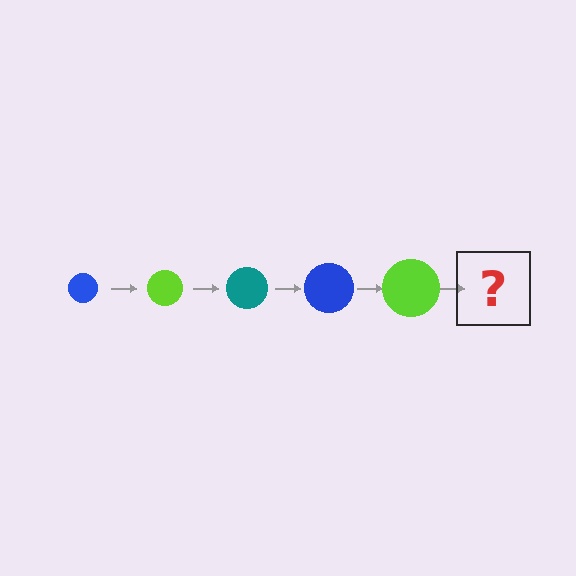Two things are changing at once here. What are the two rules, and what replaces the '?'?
The two rules are that the circle grows larger each step and the color cycles through blue, lime, and teal. The '?' should be a teal circle, larger than the previous one.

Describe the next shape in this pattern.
It should be a teal circle, larger than the previous one.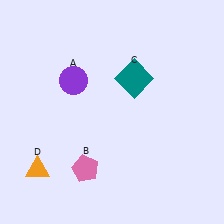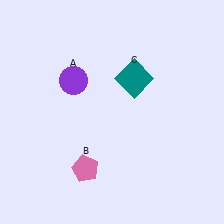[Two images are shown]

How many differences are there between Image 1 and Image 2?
There is 1 difference between the two images.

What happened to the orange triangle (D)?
The orange triangle (D) was removed in Image 2. It was in the bottom-left area of Image 1.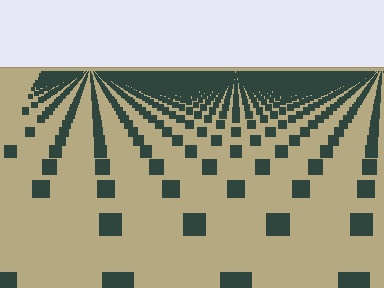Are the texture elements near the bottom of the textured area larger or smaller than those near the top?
Larger. Near the bottom, elements are closer to the viewer and appear at a bigger on-screen size.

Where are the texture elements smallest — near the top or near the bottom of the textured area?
Near the top.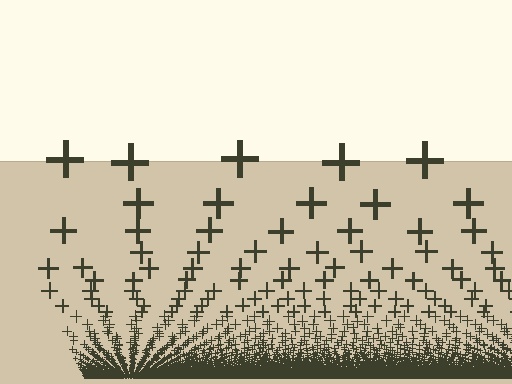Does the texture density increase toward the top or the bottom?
Density increases toward the bottom.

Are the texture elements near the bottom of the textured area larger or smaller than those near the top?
Smaller. The gradient is inverted — elements near the bottom are smaller and denser.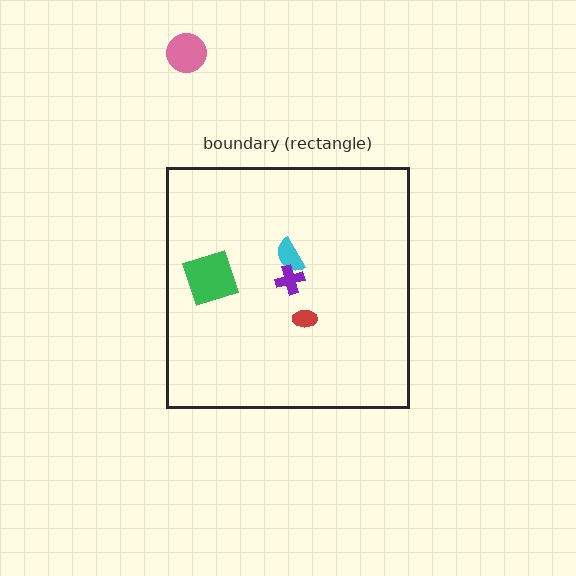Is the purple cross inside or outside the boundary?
Inside.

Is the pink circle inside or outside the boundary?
Outside.